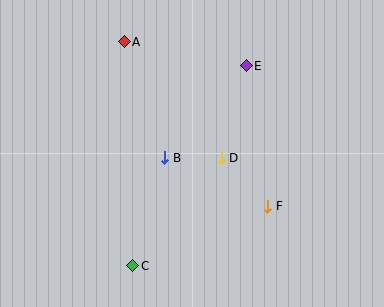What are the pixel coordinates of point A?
Point A is at (124, 42).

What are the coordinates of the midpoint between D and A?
The midpoint between D and A is at (173, 100).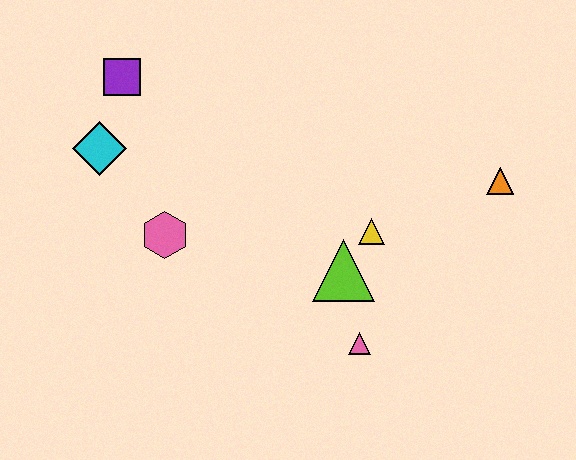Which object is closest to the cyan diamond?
The purple square is closest to the cyan diamond.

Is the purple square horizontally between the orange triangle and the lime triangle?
No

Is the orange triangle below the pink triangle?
No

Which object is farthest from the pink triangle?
The purple square is farthest from the pink triangle.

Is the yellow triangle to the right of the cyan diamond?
Yes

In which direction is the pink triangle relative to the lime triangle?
The pink triangle is below the lime triangle.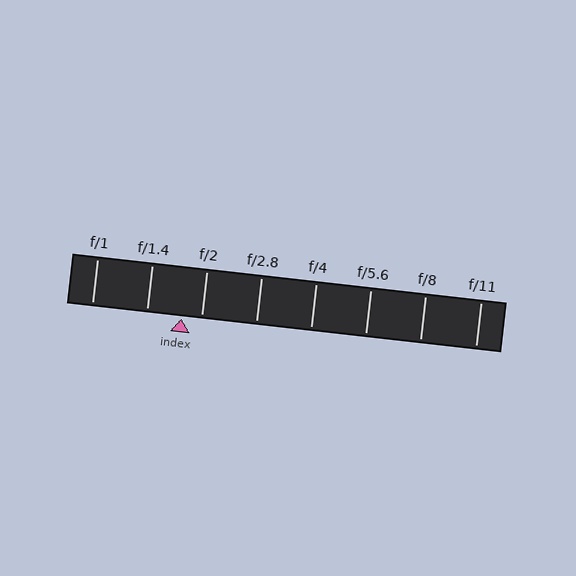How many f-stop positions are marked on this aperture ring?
There are 8 f-stop positions marked.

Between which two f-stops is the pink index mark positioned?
The index mark is between f/1.4 and f/2.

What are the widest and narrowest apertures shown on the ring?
The widest aperture shown is f/1 and the narrowest is f/11.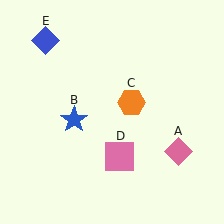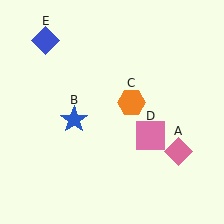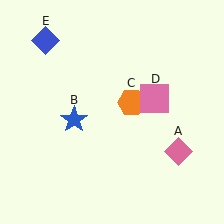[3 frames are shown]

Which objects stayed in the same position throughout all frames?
Pink diamond (object A) and blue star (object B) and orange hexagon (object C) and blue diamond (object E) remained stationary.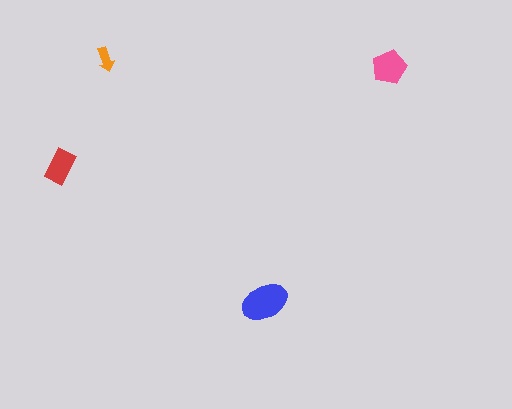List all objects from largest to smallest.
The blue ellipse, the pink pentagon, the red rectangle, the orange arrow.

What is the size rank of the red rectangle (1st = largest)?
3rd.